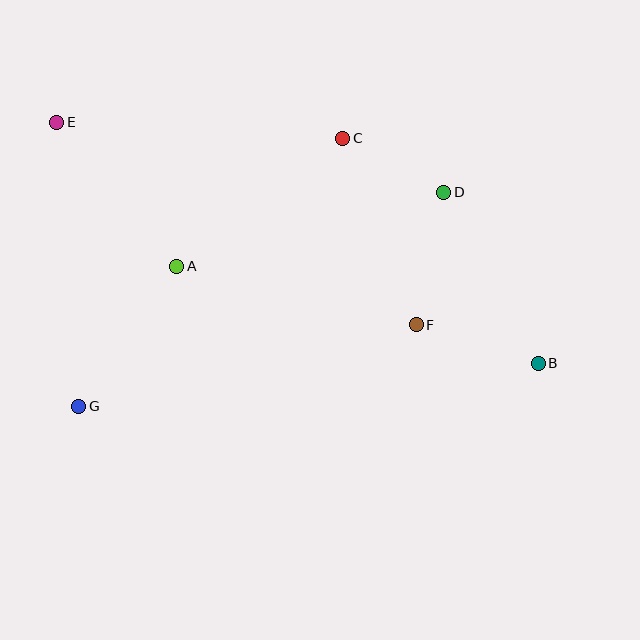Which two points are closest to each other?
Points C and D are closest to each other.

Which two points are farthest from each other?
Points B and E are farthest from each other.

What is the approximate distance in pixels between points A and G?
The distance between A and G is approximately 171 pixels.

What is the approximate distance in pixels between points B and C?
The distance between B and C is approximately 298 pixels.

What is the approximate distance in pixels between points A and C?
The distance between A and C is approximately 209 pixels.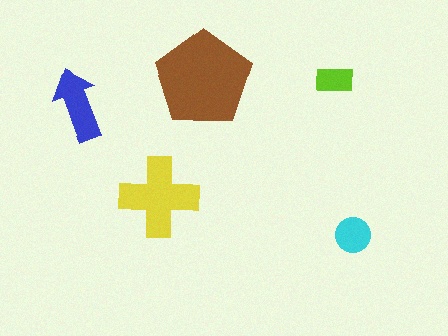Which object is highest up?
The lime rectangle is topmost.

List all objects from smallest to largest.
The lime rectangle, the cyan circle, the blue arrow, the yellow cross, the brown pentagon.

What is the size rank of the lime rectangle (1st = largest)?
5th.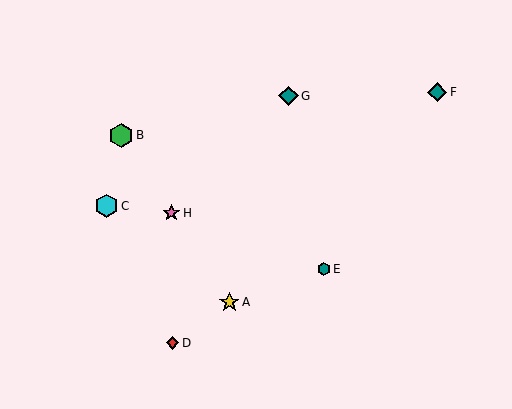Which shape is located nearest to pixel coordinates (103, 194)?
The cyan hexagon (labeled C) at (107, 206) is nearest to that location.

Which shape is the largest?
The green hexagon (labeled B) is the largest.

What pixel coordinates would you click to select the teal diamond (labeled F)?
Click at (437, 92) to select the teal diamond F.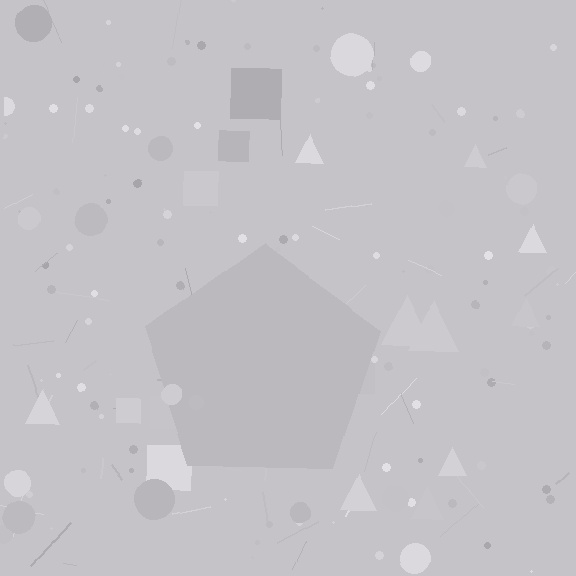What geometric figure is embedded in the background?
A pentagon is embedded in the background.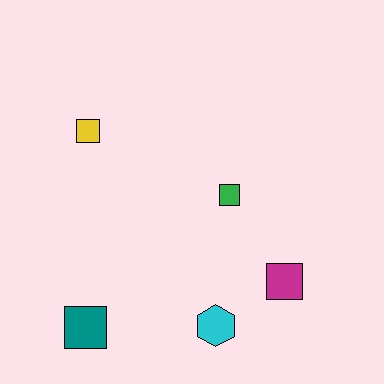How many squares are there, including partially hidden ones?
There are 4 squares.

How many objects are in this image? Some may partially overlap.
There are 5 objects.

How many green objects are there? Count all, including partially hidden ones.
There is 1 green object.